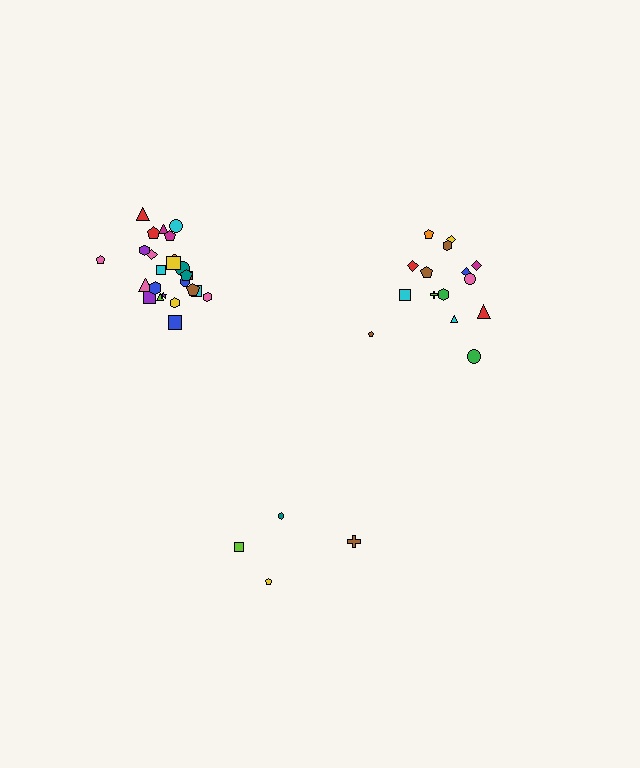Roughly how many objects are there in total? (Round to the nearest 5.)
Roughly 45 objects in total.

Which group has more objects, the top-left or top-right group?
The top-left group.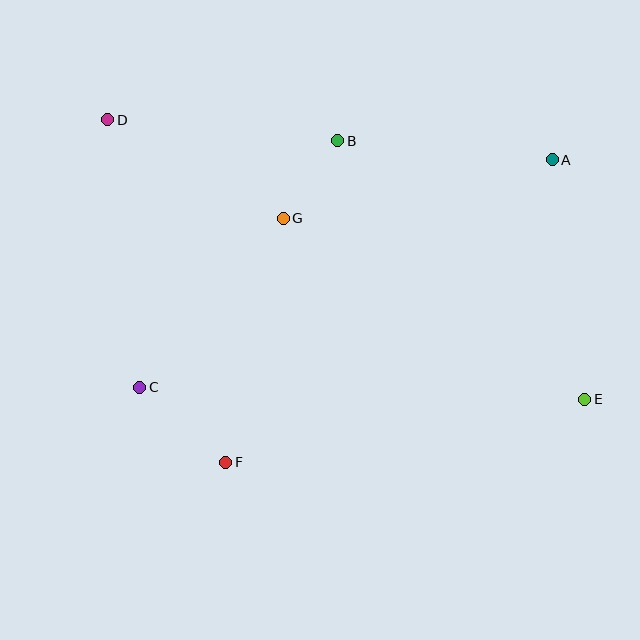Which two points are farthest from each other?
Points D and E are farthest from each other.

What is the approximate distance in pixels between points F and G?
The distance between F and G is approximately 251 pixels.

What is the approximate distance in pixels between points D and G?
The distance between D and G is approximately 201 pixels.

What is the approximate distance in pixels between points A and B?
The distance between A and B is approximately 215 pixels.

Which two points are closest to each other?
Points B and G are closest to each other.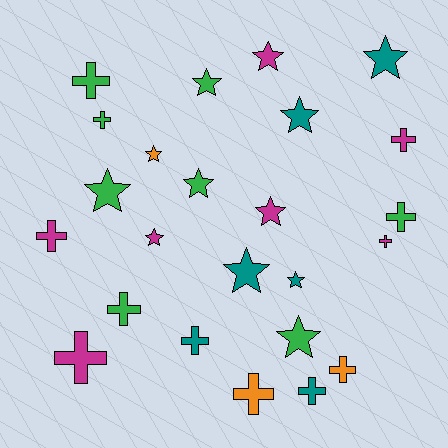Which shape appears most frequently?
Cross, with 12 objects.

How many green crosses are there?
There are 4 green crosses.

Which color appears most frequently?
Green, with 8 objects.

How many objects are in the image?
There are 24 objects.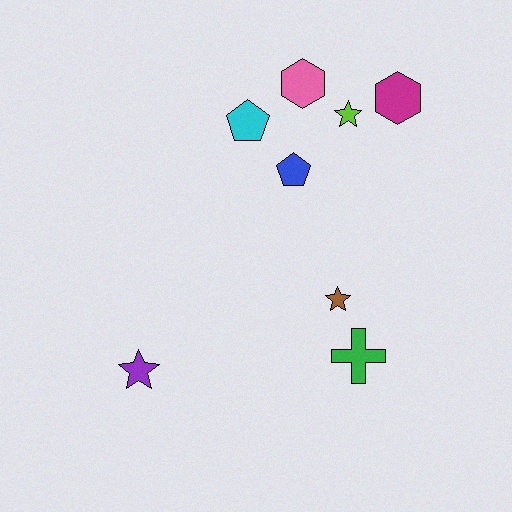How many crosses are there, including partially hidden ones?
There is 1 cross.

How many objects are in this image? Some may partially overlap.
There are 8 objects.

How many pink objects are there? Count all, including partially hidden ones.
There is 1 pink object.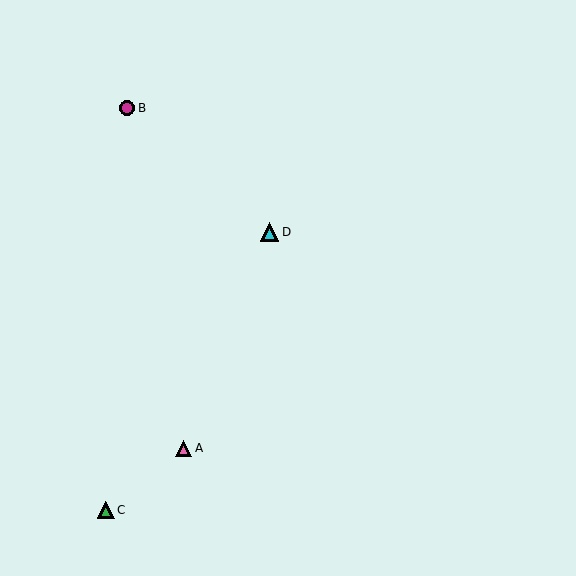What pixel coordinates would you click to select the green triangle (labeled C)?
Click at (106, 510) to select the green triangle C.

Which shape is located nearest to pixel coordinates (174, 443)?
The pink triangle (labeled A) at (183, 449) is nearest to that location.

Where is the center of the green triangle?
The center of the green triangle is at (106, 510).